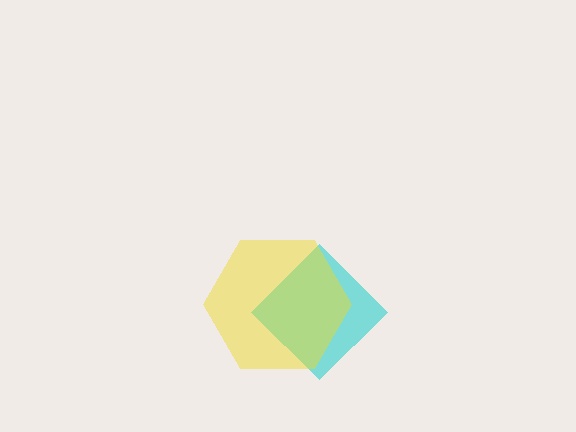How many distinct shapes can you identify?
There are 2 distinct shapes: a cyan diamond, a yellow hexagon.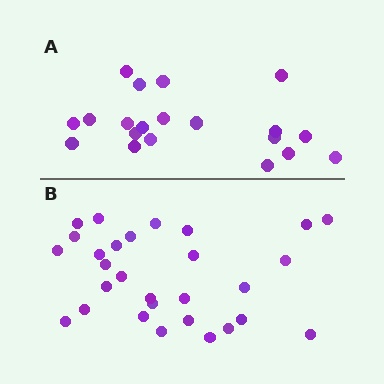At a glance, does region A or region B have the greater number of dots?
Region B (the bottom region) has more dots.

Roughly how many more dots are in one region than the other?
Region B has roughly 8 or so more dots than region A.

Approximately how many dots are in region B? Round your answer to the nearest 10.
About 30 dots. (The exact count is 29, which rounds to 30.)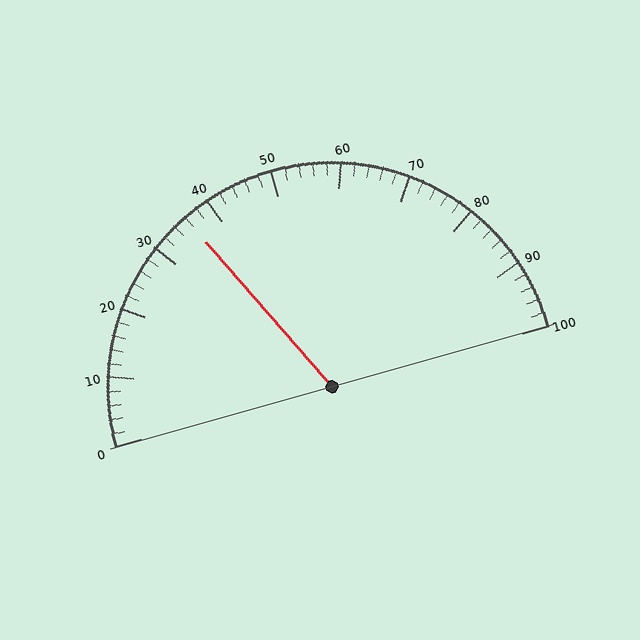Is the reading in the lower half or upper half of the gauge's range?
The reading is in the lower half of the range (0 to 100).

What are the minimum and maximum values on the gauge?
The gauge ranges from 0 to 100.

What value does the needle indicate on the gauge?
The needle indicates approximately 36.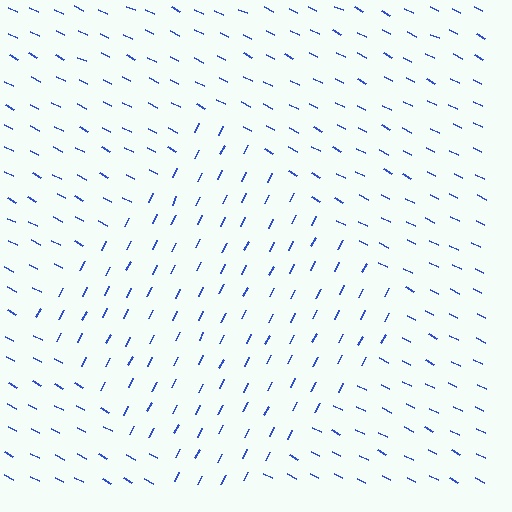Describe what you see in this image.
The image is filled with small blue line segments. A diamond region in the image has lines oriented differently from the surrounding lines, creating a visible texture boundary.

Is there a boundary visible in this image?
Yes, there is a texture boundary formed by a change in line orientation.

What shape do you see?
I see a diamond.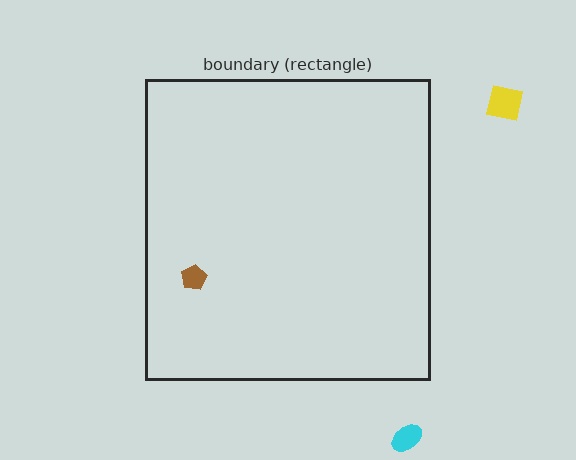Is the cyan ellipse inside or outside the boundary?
Outside.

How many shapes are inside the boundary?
1 inside, 2 outside.